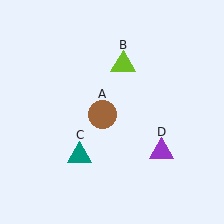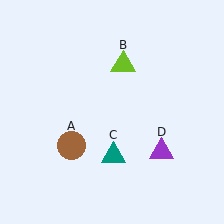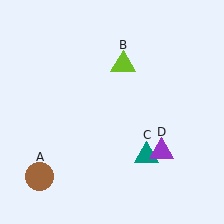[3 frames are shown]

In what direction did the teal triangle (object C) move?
The teal triangle (object C) moved right.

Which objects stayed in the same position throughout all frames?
Lime triangle (object B) and purple triangle (object D) remained stationary.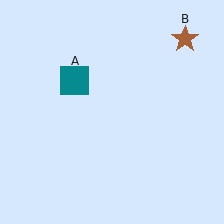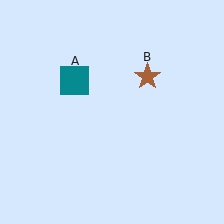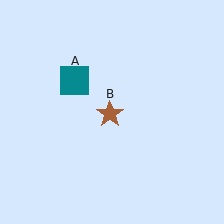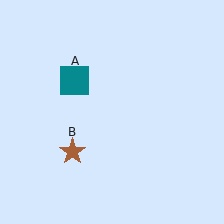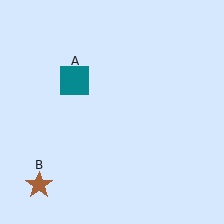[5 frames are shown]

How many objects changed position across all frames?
1 object changed position: brown star (object B).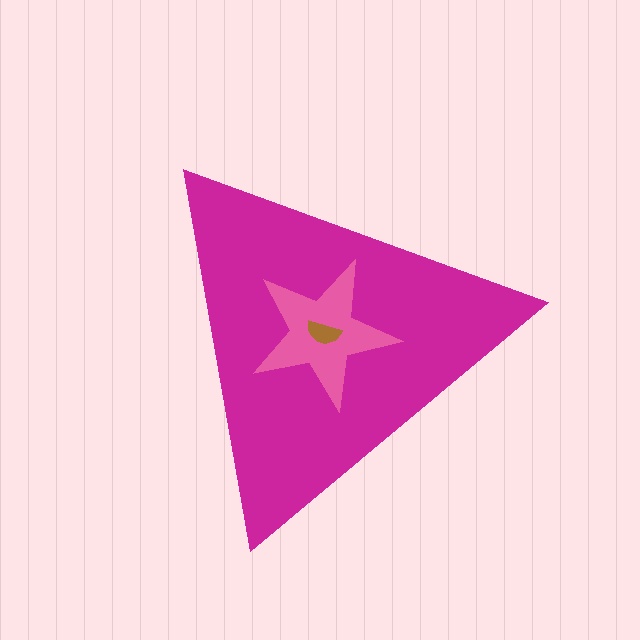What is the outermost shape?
The magenta triangle.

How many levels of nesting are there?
3.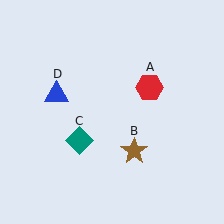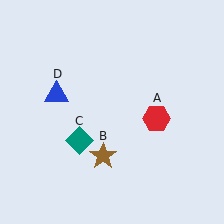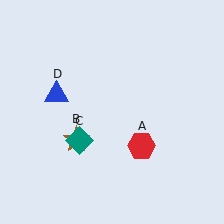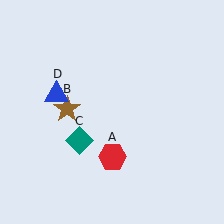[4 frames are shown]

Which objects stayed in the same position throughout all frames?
Teal diamond (object C) and blue triangle (object D) remained stationary.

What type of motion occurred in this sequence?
The red hexagon (object A), brown star (object B) rotated clockwise around the center of the scene.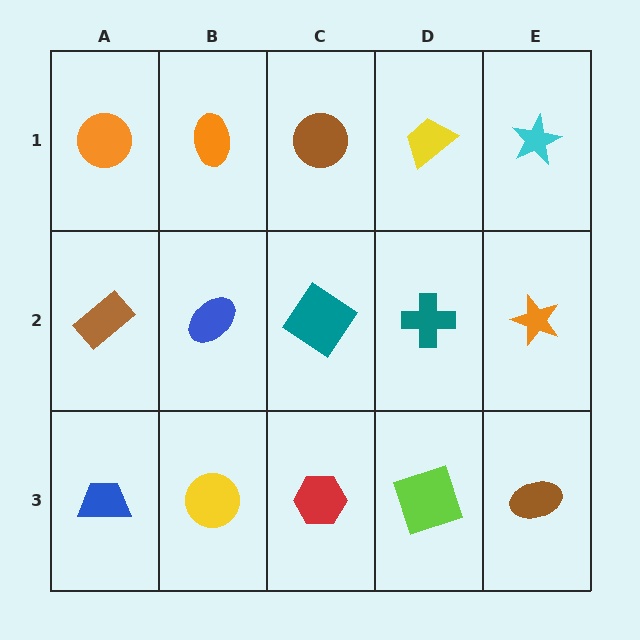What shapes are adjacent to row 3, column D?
A teal cross (row 2, column D), a red hexagon (row 3, column C), a brown ellipse (row 3, column E).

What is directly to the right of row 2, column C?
A teal cross.